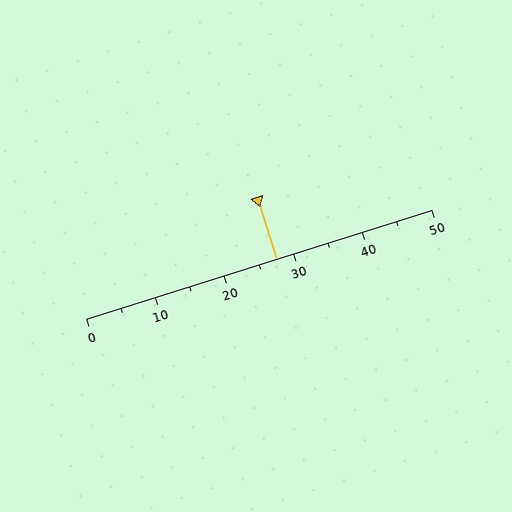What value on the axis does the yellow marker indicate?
The marker indicates approximately 27.5.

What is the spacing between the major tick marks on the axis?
The major ticks are spaced 10 apart.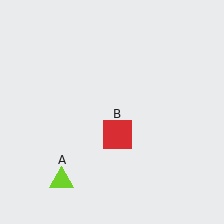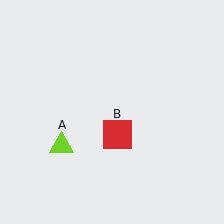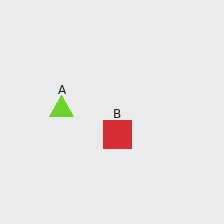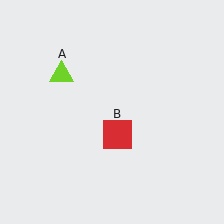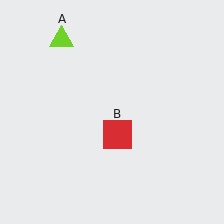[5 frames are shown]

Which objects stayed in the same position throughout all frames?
Red square (object B) remained stationary.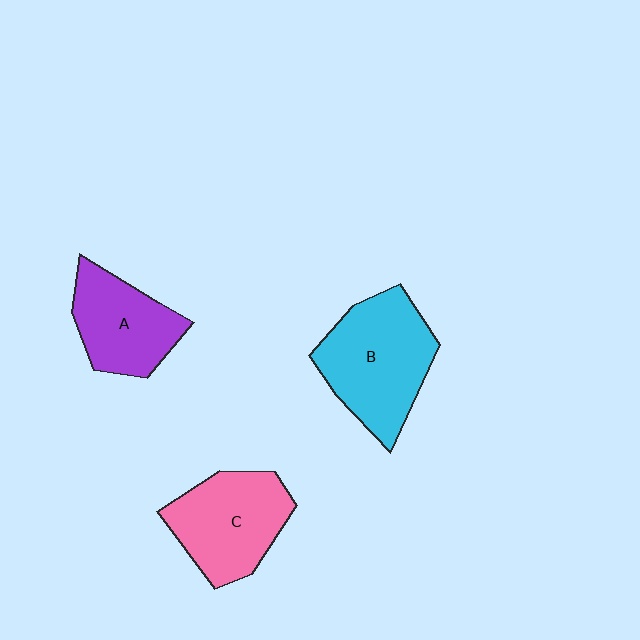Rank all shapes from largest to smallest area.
From largest to smallest: B (cyan), C (pink), A (purple).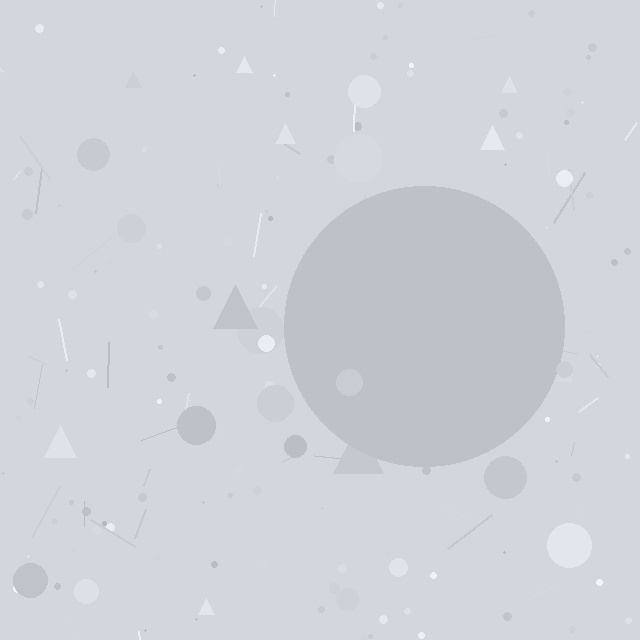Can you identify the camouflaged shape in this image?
The camouflaged shape is a circle.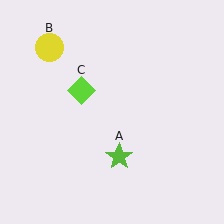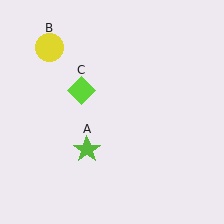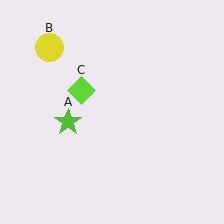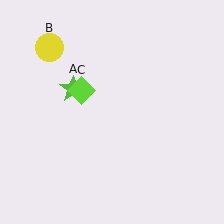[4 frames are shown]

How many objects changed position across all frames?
1 object changed position: lime star (object A).